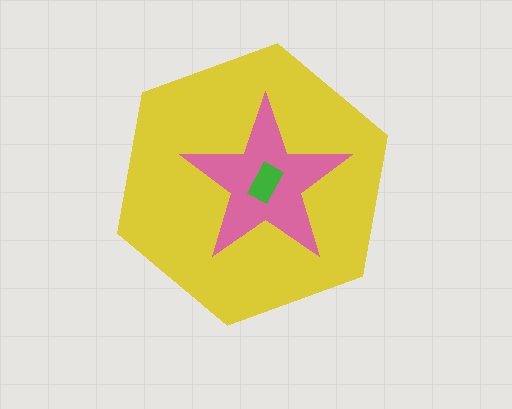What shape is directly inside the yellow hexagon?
The pink star.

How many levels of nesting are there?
3.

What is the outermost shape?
The yellow hexagon.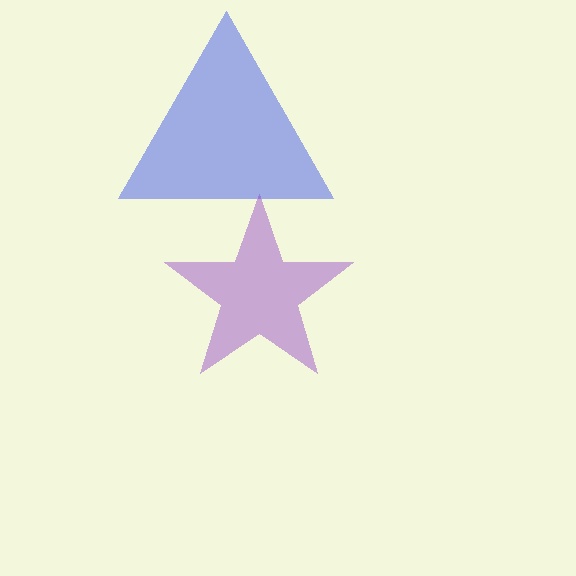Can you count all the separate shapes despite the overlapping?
Yes, there are 2 separate shapes.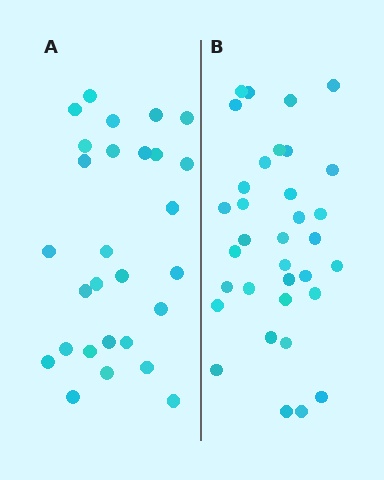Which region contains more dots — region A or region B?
Region B (the right region) has more dots.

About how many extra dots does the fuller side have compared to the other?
Region B has about 6 more dots than region A.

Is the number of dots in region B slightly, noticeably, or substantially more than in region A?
Region B has only slightly more — the two regions are fairly close. The ratio is roughly 1.2 to 1.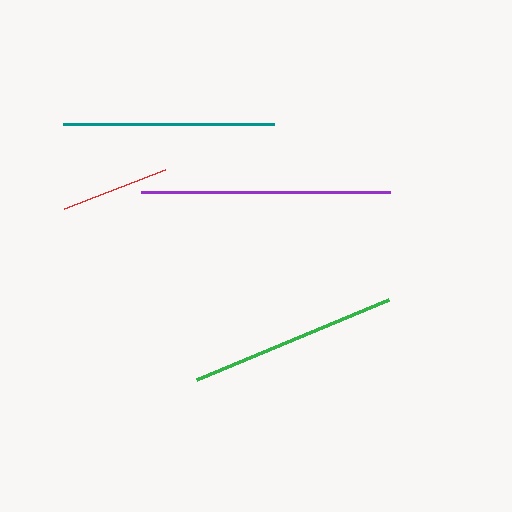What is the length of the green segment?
The green segment is approximately 208 pixels long.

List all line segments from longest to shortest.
From longest to shortest: purple, teal, green, red.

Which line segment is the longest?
The purple line is the longest at approximately 249 pixels.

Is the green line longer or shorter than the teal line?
The teal line is longer than the green line.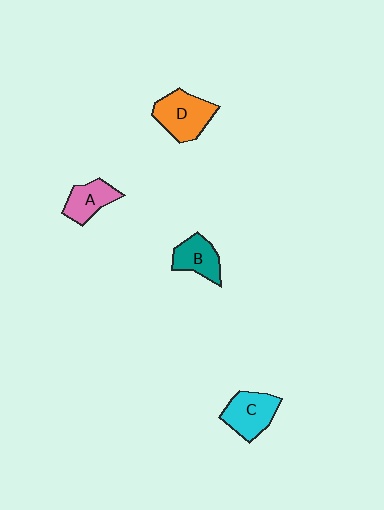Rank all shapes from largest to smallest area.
From largest to smallest: D (orange), C (cyan), B (teal), A (pink).